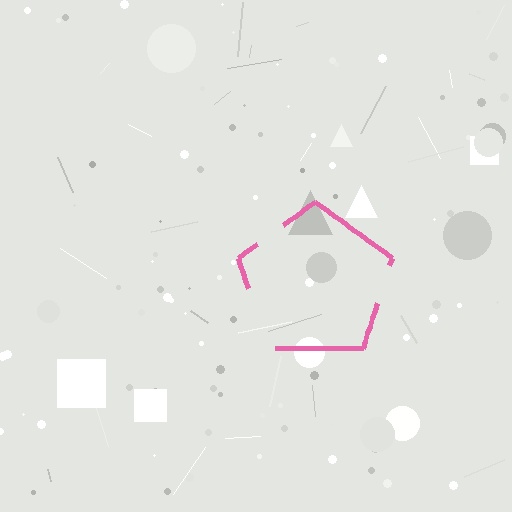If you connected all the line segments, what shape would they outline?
They would outline a pentagon.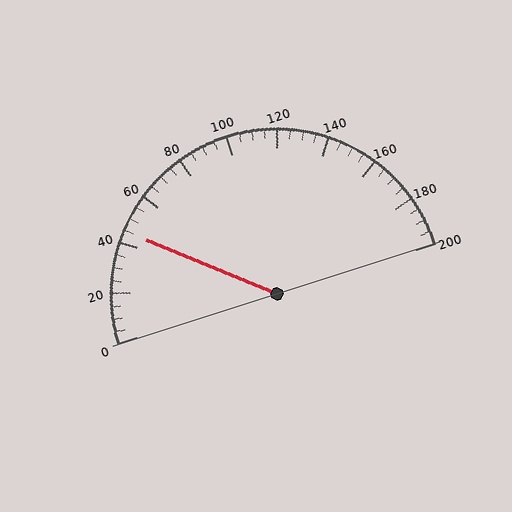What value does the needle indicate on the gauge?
The needle indicates approximately 45.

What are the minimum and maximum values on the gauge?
The gauge ranges from 0 to 200.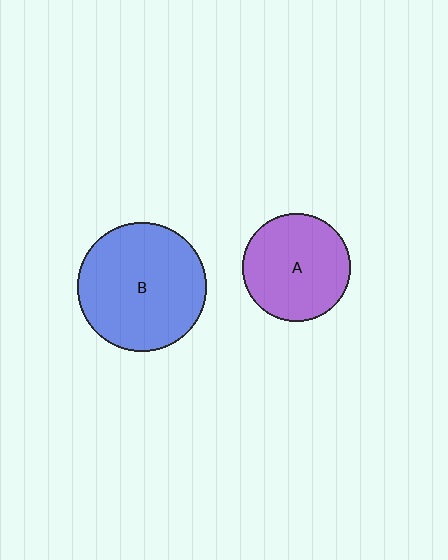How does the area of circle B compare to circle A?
Approximately 1.4 times.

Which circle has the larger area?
Circle B (blue).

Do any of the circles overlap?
No, none of the circles overlap.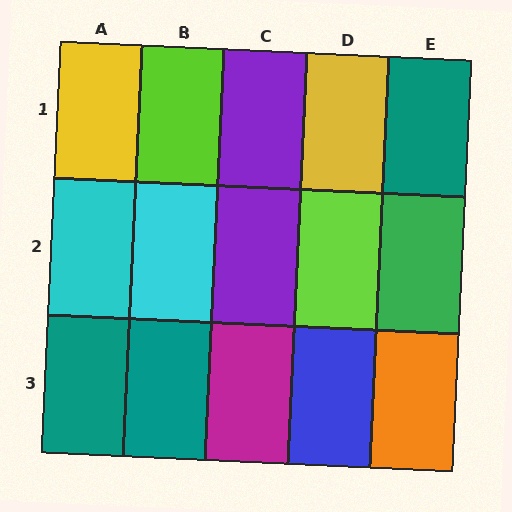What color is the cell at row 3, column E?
Orange.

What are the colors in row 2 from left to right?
Cyan, cyan, purple, lime, green.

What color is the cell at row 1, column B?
Lime.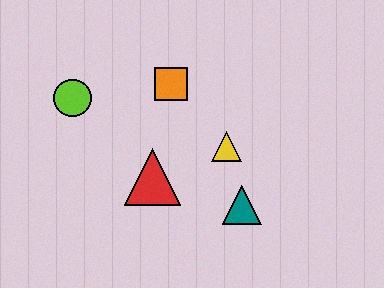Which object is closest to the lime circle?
The orange square is closest to the lime circle.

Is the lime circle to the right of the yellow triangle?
No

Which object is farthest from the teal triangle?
The lime circle is farthest from the teal triangle.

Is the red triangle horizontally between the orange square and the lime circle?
Yes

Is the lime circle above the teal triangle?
Yes